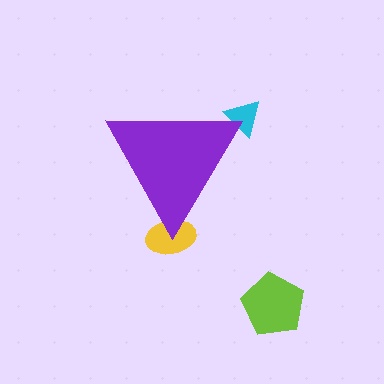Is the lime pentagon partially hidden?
No, the lime pentagon is fully visible.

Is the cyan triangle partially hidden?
Yes, the cyan triangle is partially hidden behind the purple triangle.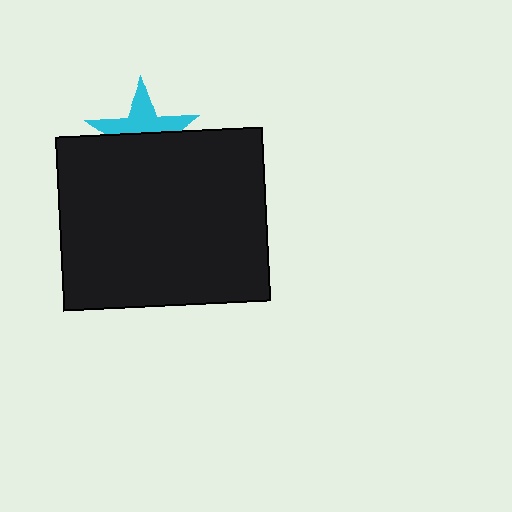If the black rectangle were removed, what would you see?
You would see the complete cyan star.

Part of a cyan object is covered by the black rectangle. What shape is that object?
It is a star.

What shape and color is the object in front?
The object in front is a black rectangle.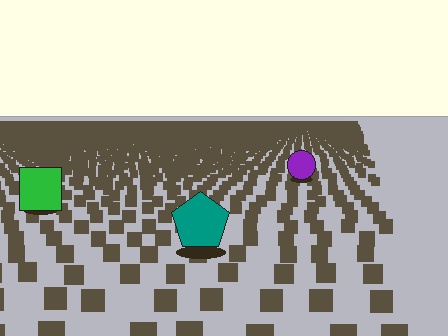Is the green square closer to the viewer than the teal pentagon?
No. The teal pentagon is closer — you can tell from the texture gradient: the ground texture is coarser near it.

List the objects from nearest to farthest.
From nearest to farthest: the teal pentagon, the green square, the purple circle.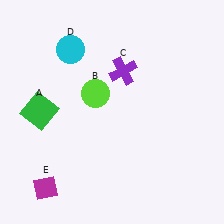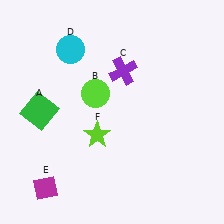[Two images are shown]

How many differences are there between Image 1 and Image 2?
There is 1 difference between the two images.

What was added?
A lime star (F) was added in Image 2.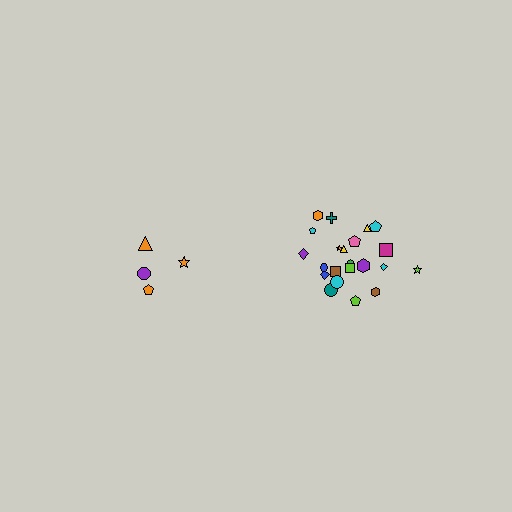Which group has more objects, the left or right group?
The right group.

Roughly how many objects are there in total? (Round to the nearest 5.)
Roughly 25 objects in total.